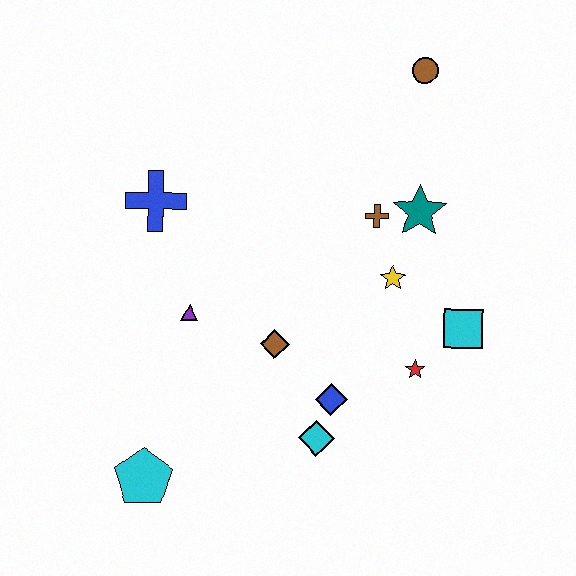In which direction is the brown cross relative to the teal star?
The brown cross is to the left of the teal star.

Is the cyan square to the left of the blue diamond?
No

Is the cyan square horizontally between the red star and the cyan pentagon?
No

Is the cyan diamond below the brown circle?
Yes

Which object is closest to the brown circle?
The teal star is closest to the brown circle.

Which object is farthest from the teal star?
The cyan pentagon is farthest from the teal star.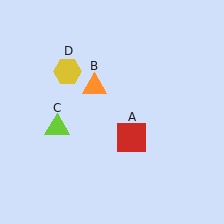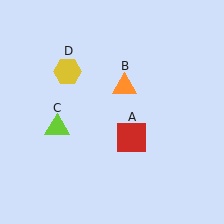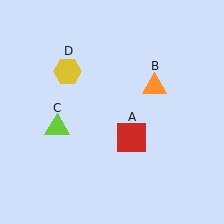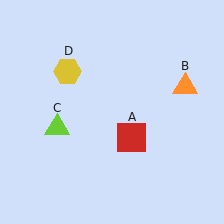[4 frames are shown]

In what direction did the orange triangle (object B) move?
The orange triangle (object B) moved right.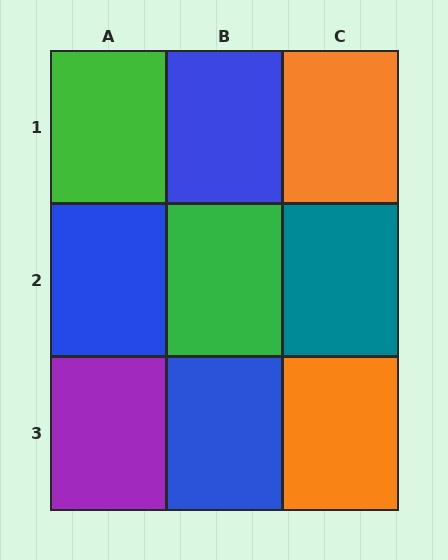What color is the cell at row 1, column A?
Green.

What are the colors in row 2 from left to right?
Blue, green, teal.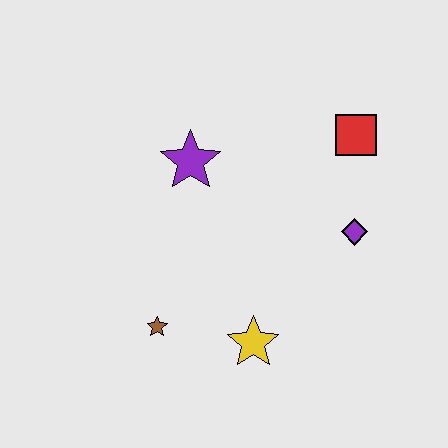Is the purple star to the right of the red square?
No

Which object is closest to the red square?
The purple diamond is closest to the red square.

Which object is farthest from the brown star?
The red square is farthest from the brown star.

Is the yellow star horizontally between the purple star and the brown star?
No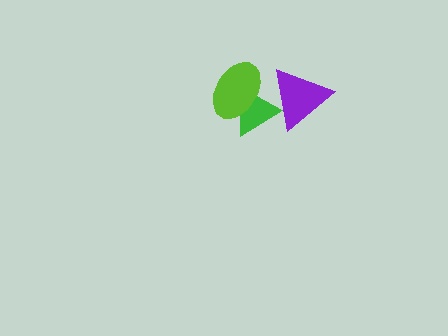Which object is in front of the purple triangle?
The green triangle is in front of the purple triangle.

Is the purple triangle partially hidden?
Yes, it is partially covered by another shape.